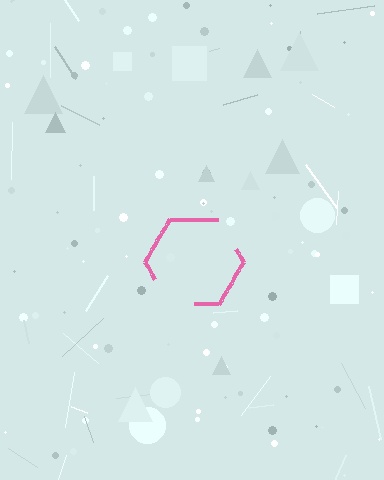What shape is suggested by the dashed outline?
The dashed outline suggests a hexagon.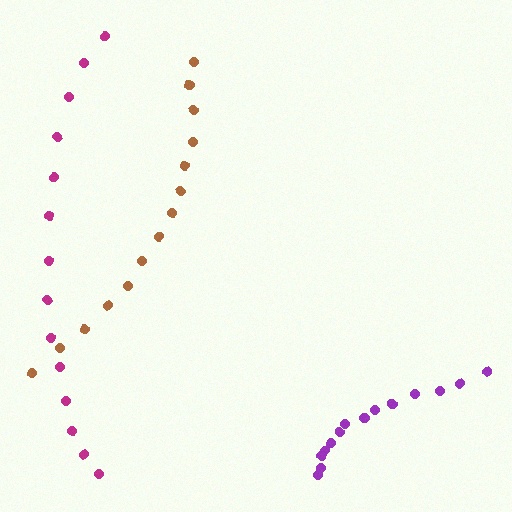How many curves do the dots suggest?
There are 3 distinct paths.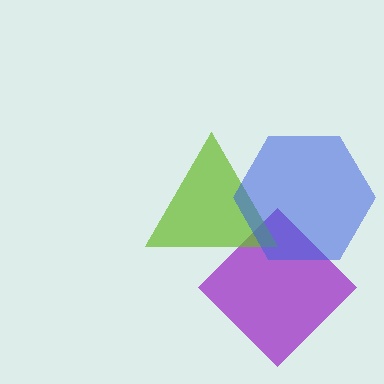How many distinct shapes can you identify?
There are 3 distinct shapes: a purple diamond, a lime triangle, a blue hexagon.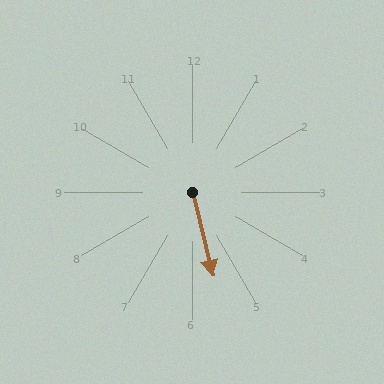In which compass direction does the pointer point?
South.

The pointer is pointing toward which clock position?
Roughly 6 o'clock.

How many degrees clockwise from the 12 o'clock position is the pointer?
Approximately 166 degrees.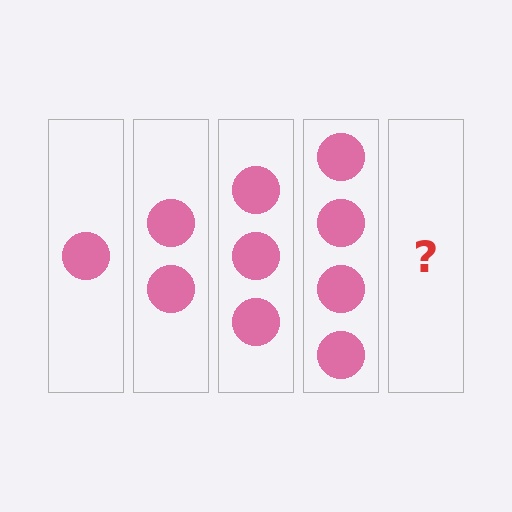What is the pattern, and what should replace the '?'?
The pattern is that each step adds one more circle. The '?' should be 5 circles.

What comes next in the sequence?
The next element should be 5 circles.